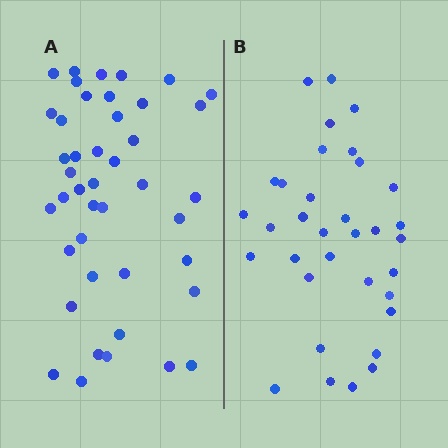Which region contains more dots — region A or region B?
Region A (the left region) has more dots.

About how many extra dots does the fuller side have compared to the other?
Region A has roughly 8 or so more dots than region B.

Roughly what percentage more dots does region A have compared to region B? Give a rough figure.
About 25% more.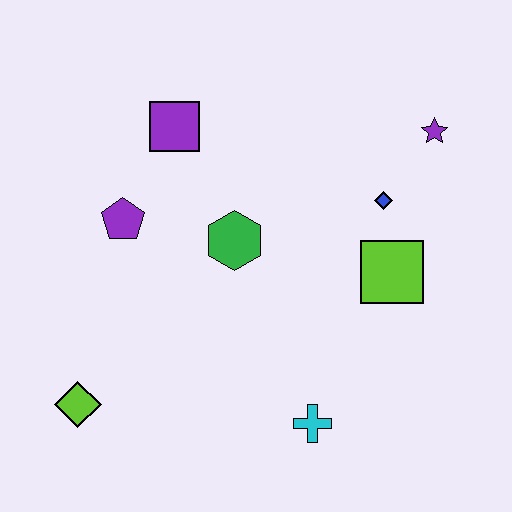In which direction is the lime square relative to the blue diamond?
The lime square is below the blue diamond.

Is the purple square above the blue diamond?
Yes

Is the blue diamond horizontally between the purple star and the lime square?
No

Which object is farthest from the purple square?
The cyan cross is farthest from the purple square.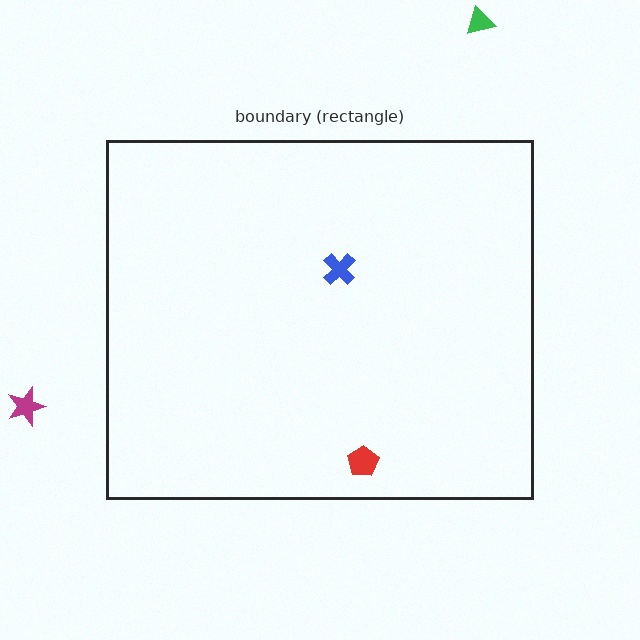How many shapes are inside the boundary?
2 inside, 2 outside.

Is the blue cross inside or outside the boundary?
Inside.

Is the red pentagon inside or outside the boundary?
Inside.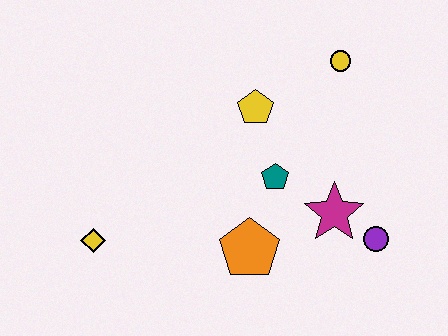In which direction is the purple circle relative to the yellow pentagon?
The purple circle is below the yellow pentagon.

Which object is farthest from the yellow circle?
The yellow diamond is farthest from the yellow circle.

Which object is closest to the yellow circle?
The yellow pentagon is closest to the yellow circle.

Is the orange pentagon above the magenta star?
No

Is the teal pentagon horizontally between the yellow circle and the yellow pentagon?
Yes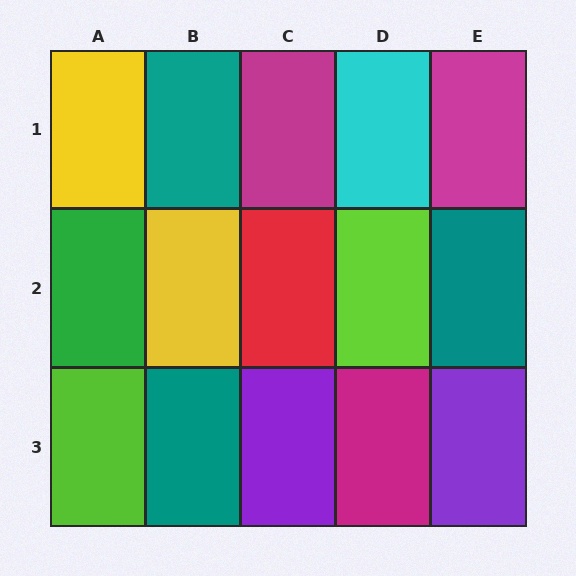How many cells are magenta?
3 cells are magenta.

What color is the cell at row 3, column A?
Lime.